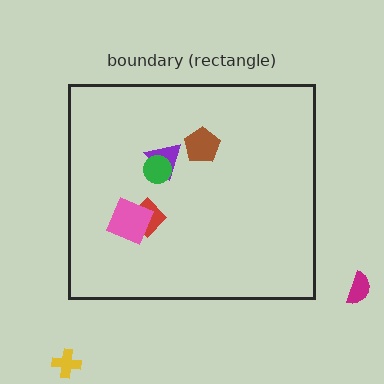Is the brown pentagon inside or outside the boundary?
Inside.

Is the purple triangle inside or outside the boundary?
Inside.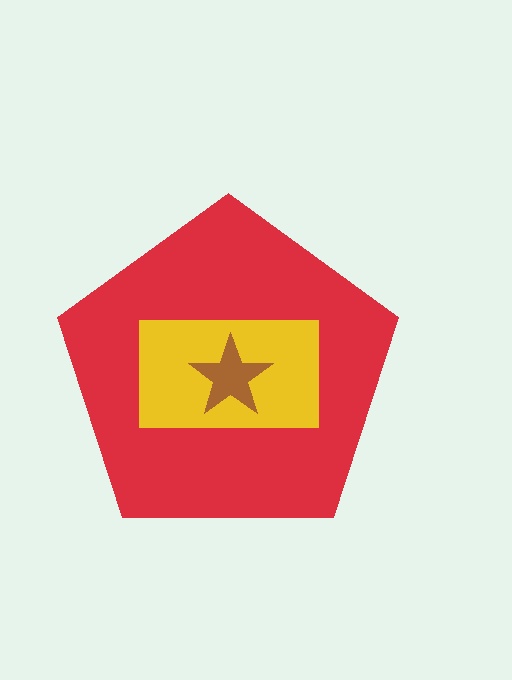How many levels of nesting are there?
3.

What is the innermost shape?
The brown star.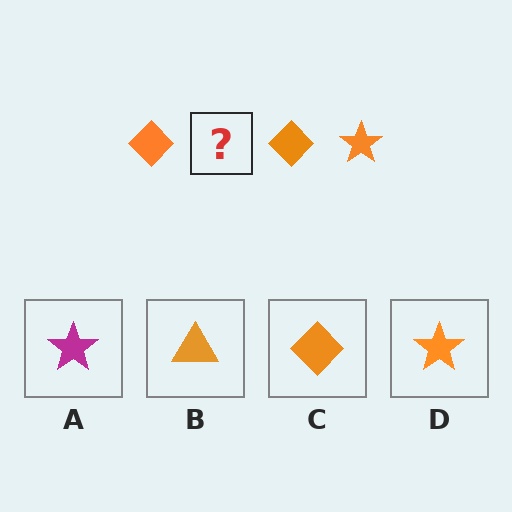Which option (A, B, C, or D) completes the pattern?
D.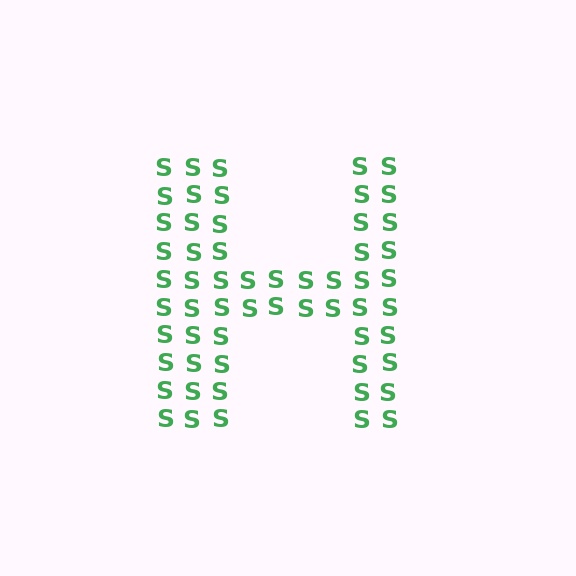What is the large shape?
The large shape is the letter H.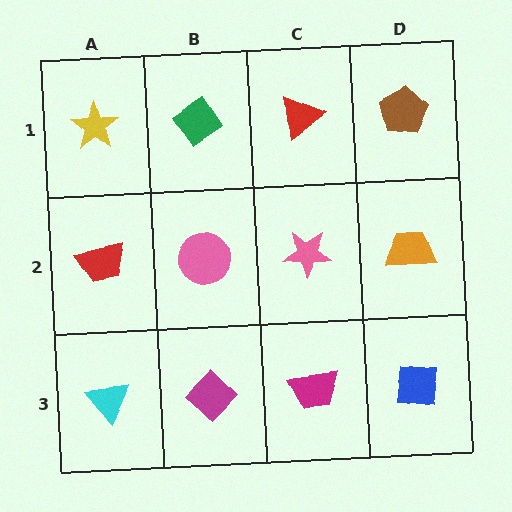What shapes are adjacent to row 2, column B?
A green diamond (row 1, column B), a magenta diamond (row 3, column B), a red trapezoid (row 2, column A), a pink star (row 2, column C).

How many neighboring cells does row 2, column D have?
3.